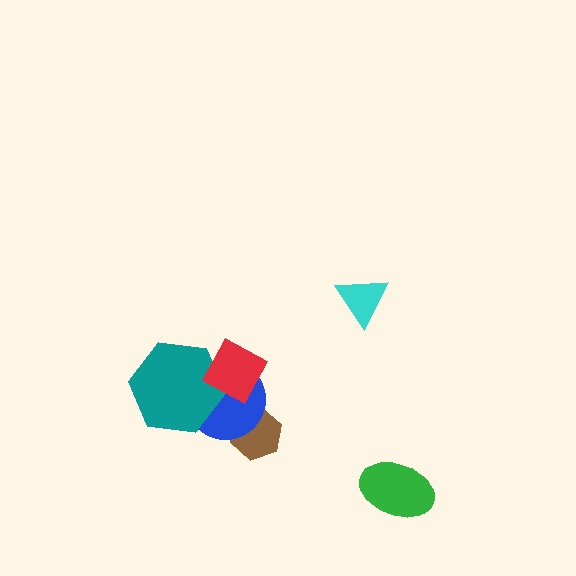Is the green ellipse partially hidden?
No, no other shape covers it.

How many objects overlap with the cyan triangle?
0 objects overlap with the cyan triangle.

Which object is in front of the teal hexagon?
The red diamond is in front of the teal hexagon.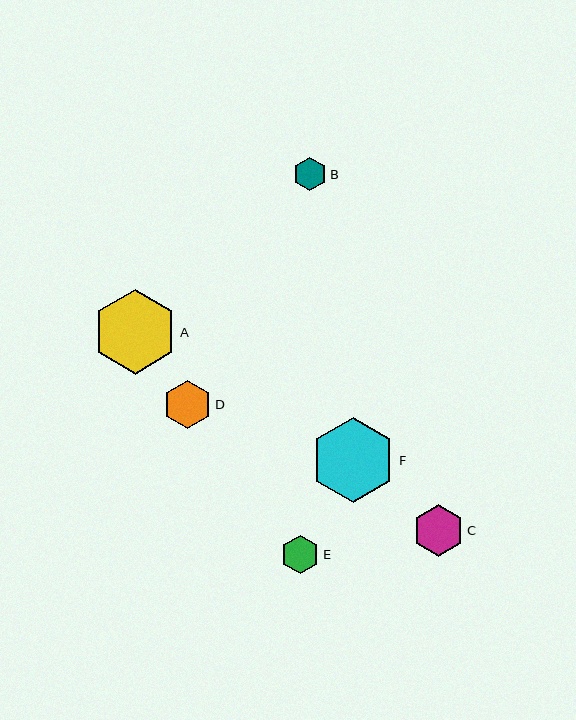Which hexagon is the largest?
Hexagon A is the largest with a size of approximately 85 pixels.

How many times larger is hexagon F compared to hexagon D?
Hexagon F is approximately 1.8 times the size of hexagon D.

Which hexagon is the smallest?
Hexagon B is the smallest with a size of approximately 34 pixels.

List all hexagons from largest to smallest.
From largest to smallest: A, F, C, D, E, B.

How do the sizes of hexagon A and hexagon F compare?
Hexagon A and hexagon F are approximately the same size.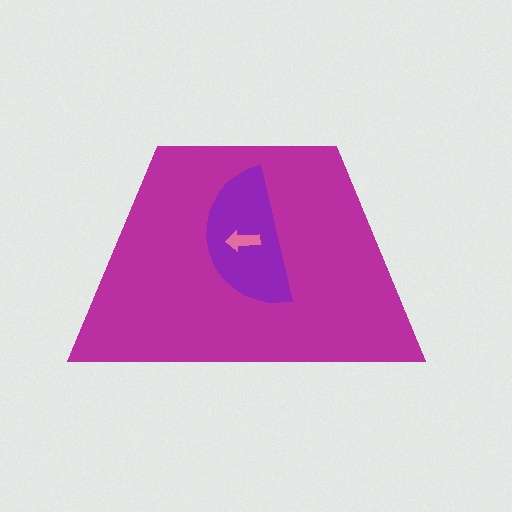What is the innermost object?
The pink arrow.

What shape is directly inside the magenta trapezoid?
The purple semicircle.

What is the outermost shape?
The magenta trapezoid.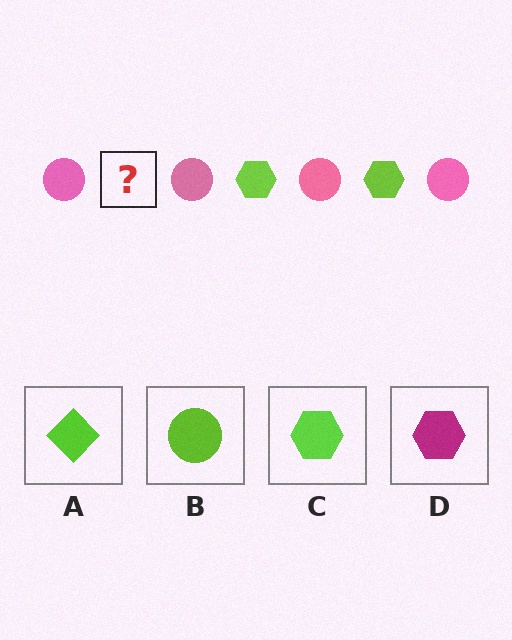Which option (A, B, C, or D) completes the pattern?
C.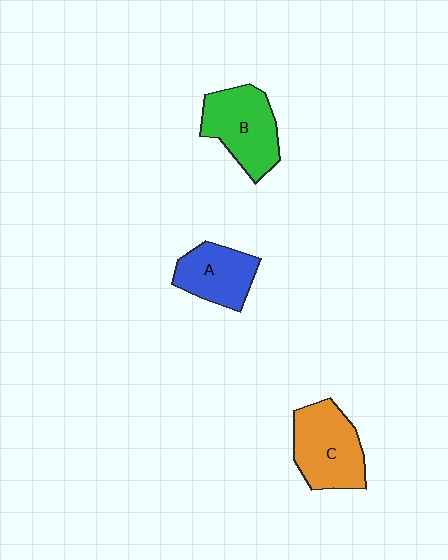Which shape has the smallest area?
Shape A (blue).